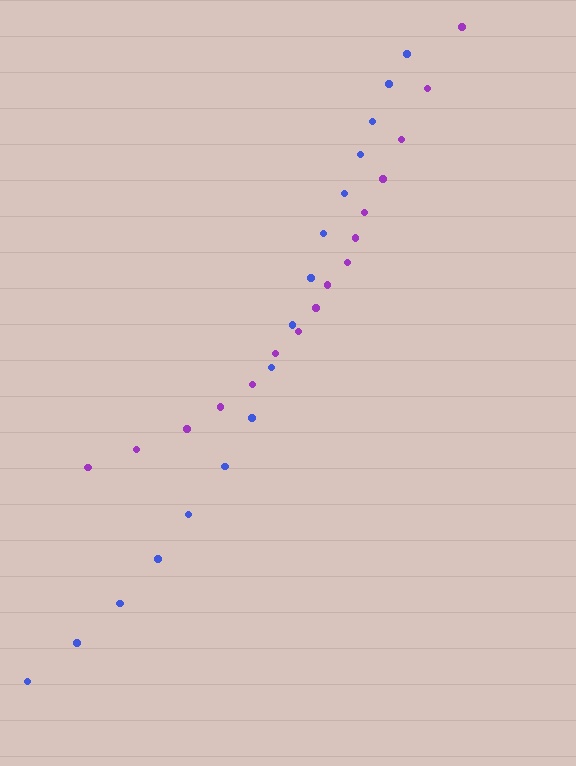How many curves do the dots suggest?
There are 2 distinct paths.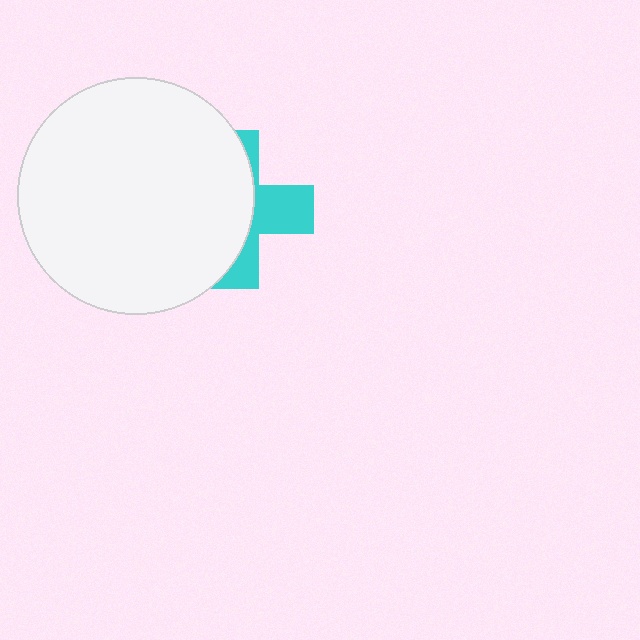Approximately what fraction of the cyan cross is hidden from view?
Roughly 61% of the cyan cross is hidden behind the white circle.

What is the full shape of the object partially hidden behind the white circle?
The partially hidden object is a cyan cross.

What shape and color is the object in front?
The object in front is a white circle.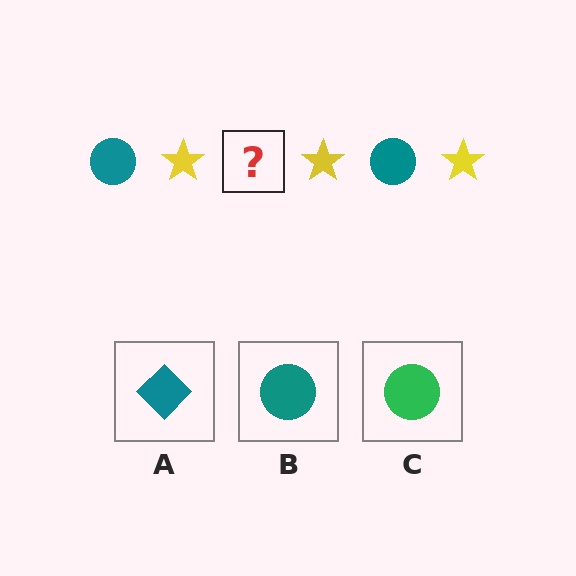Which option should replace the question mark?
Option B.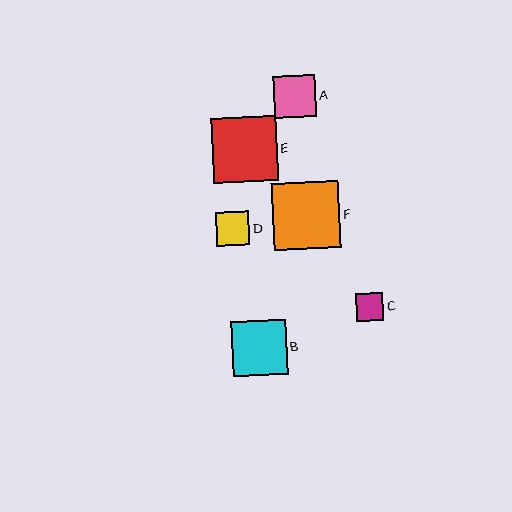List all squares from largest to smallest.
From largest to smallest: F, E, B, A, D, C.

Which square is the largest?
Square F is the largest with a size of approximately 67 pixels.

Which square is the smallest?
Square C is the smallest with a size of approximately 27 pixels.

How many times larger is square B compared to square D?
Square B is approximately 1.6 times the size of square D.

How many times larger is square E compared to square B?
Square E is approximately 1.2 times the size of square B.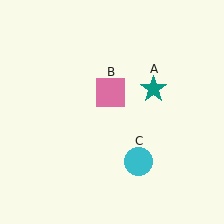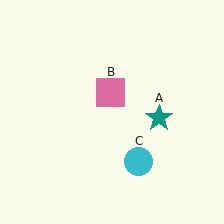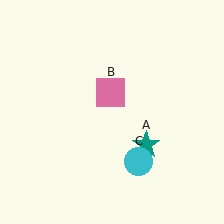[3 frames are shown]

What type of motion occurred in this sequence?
The teal star (object A) rotated clockwise around the center of the scene.